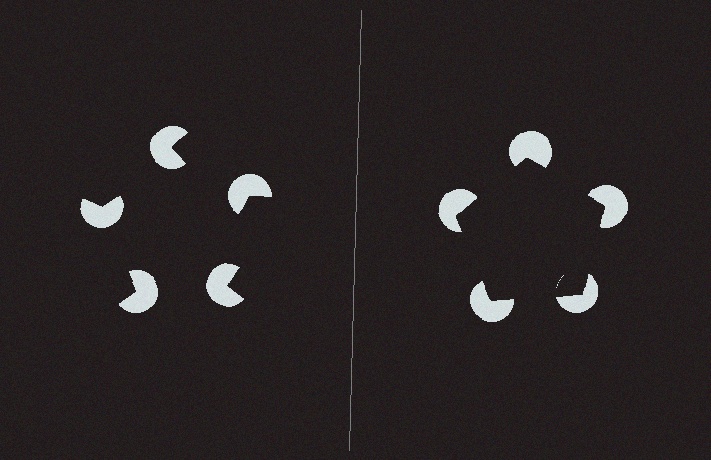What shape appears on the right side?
An illusory pentagon.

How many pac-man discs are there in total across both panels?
10 — 5 on each side.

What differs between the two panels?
The pac-man discs are positioned identically on both sides; only the wedge orientations differ. On the right they align to a pentagon; on the left they are misaligned.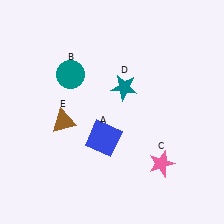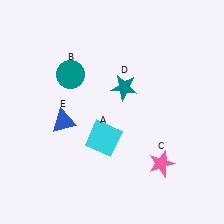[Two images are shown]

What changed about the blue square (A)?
In Image 1, A is blue. In Image 2, it changed to cyan.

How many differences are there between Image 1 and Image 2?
There are 2 differences between the two images.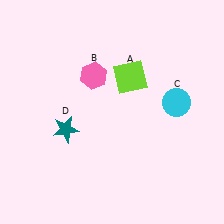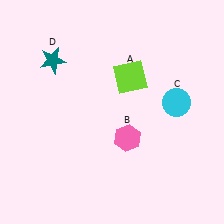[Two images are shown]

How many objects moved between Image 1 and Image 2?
2 objects moved between the two images.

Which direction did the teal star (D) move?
The teal star (D) moved up.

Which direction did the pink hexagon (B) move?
The pink hexagon (B) moved down.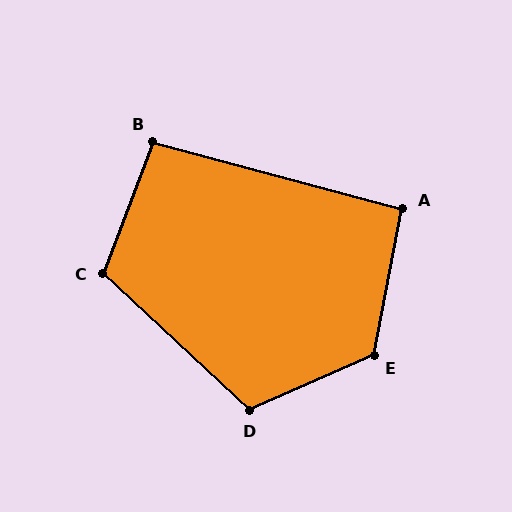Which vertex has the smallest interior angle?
A, at approximately 94 degrees.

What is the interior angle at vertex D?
Approximately 113 degrees (obtuse).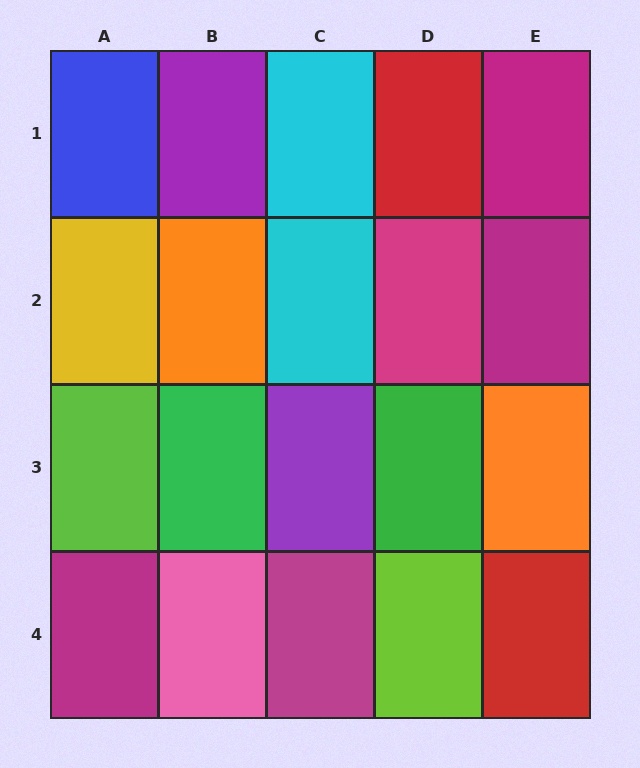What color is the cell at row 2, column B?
Orange.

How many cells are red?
2 cells are red.